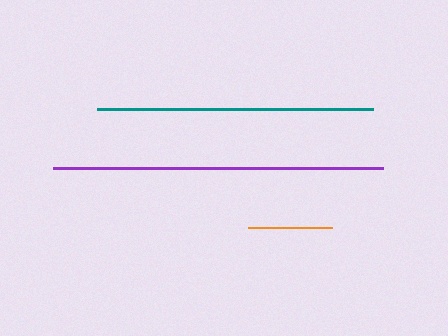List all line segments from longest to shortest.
From longest to shortest: purple, teal, orange.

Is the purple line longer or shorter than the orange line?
The purple line is longer than the orange line.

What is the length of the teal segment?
The teal segment is approximately 275 pixels long.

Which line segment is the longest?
The purple line is the longest at approximately 330 pixels.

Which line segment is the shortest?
The orange line is the shortest at approximately 85 pixels.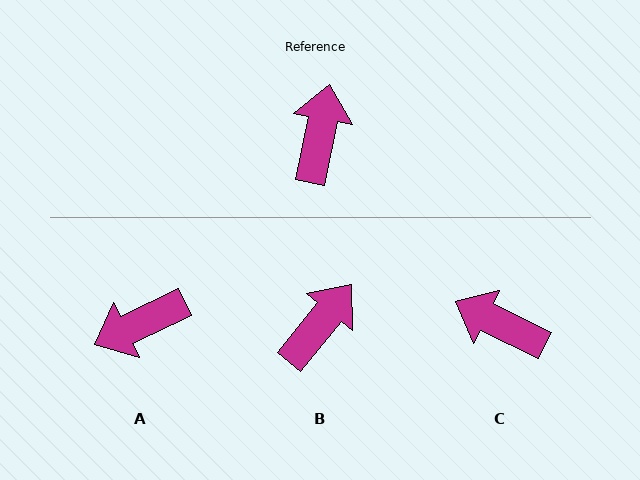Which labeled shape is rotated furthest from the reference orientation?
A, about 126 degrees away.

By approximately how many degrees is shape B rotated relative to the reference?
Approximately 28 degrees clockwise.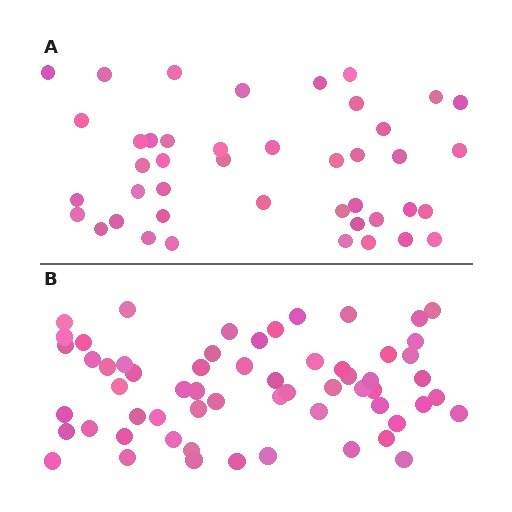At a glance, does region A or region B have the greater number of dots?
Region B (the bottom region) has more dots.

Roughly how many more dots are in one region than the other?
Region B has approximately 15 more dots than region A.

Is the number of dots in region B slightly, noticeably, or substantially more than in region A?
Region B has noticeably more, but not dramatically so. The ratio is roughly 1.4 to 1.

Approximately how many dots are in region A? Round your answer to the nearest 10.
About 40 dots. (The exact count is 43, which rounds to 40.)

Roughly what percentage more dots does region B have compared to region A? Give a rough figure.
About 40% more.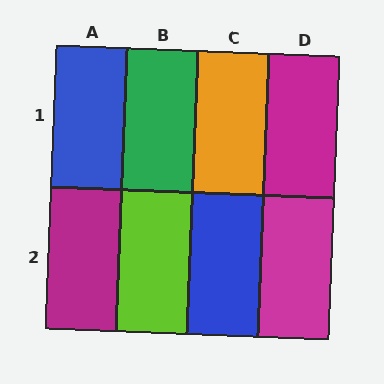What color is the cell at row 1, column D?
Magenta.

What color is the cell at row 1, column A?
Blue.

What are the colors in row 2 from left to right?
Magenta, lime, blue, magenta.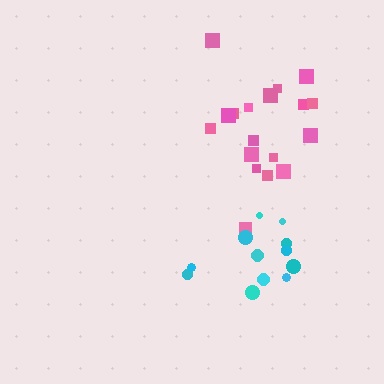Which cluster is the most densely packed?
Pink.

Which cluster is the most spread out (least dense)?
Cyan.